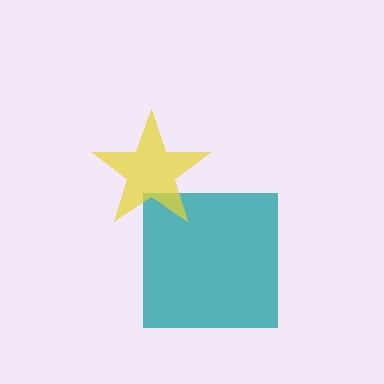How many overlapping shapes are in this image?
There are 2 overlapping shapes in the image.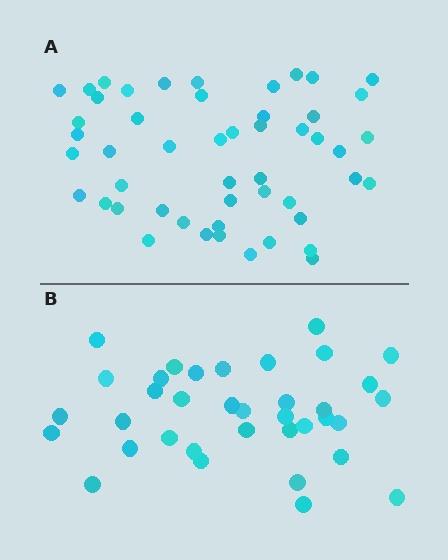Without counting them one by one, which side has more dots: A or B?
Region A (the top region) has more dots.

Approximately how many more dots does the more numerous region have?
Region A has approximately 15 more dots than region B.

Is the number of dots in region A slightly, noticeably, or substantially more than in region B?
Region A has noticeably more, but not dramatically so. The ratio is roughly 1.4 to 1.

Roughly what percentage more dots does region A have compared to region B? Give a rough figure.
About 40% more.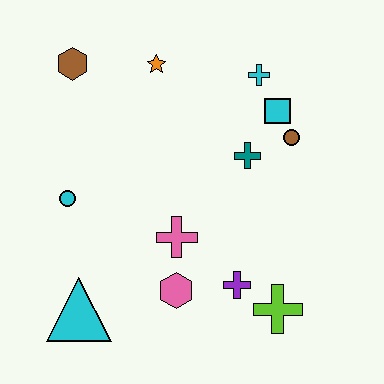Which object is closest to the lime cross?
The purple cross is closest to the lime cross.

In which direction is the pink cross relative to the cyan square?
The pink cross is below the cyan square.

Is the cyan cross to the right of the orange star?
Yes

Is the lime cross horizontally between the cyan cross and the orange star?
No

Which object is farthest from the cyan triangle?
The cyan cross is farthest from the cyan triangle.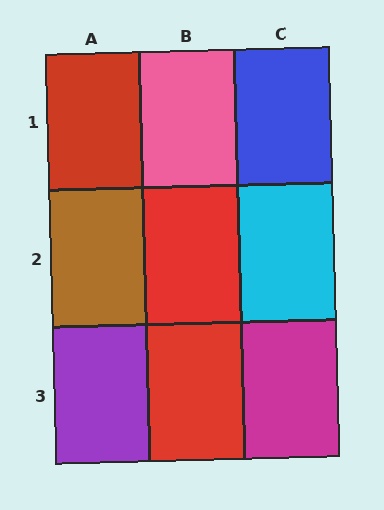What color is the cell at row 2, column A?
Brown.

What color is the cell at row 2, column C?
Cyan.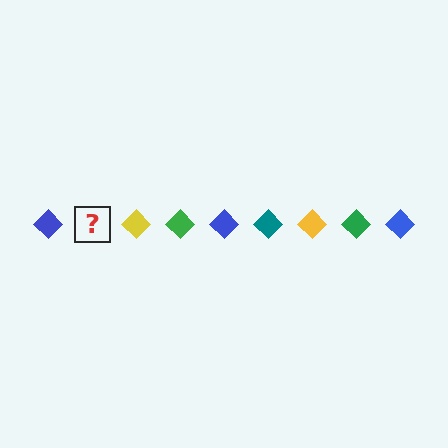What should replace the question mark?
The question mark should be replaced with a teal diamond.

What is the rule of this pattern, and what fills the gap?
The rule is that the pattern cycles through blue, teal, yellow, green diamonds. The gap should be filled with a teal diamond.